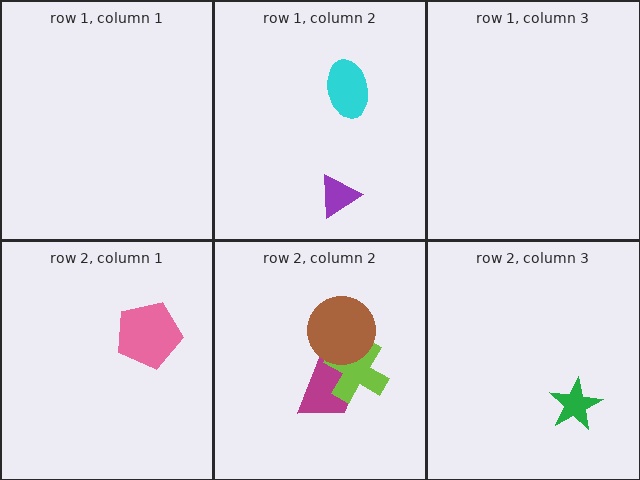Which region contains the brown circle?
The row 2, column 2 region.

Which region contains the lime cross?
The row 2, column 2 region.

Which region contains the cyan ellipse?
The row 1, column 2 region.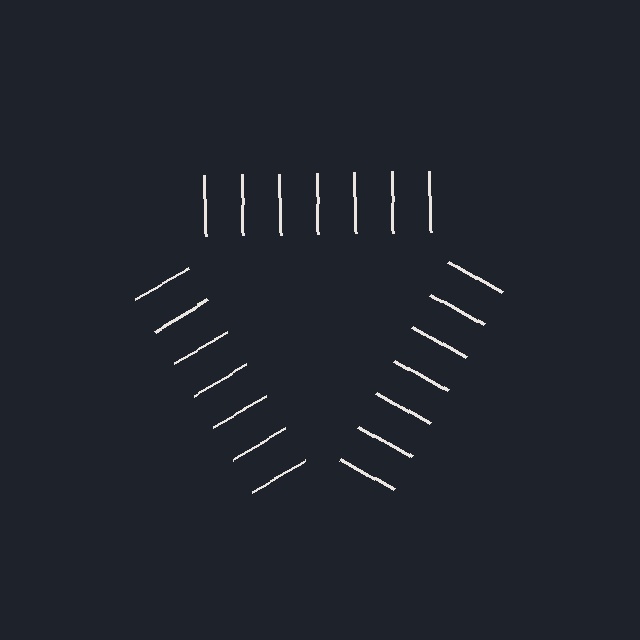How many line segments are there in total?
21 — 7 along each of the 3 edges.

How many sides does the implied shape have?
3 sides — the line-ends trace a triangle.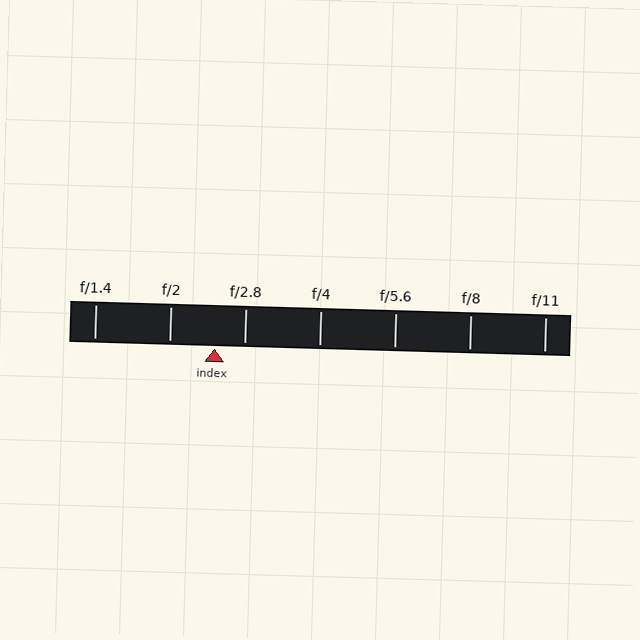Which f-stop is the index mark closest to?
The index mark is closest to f/2.8.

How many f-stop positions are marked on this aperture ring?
There are 7 f-stop positions marked.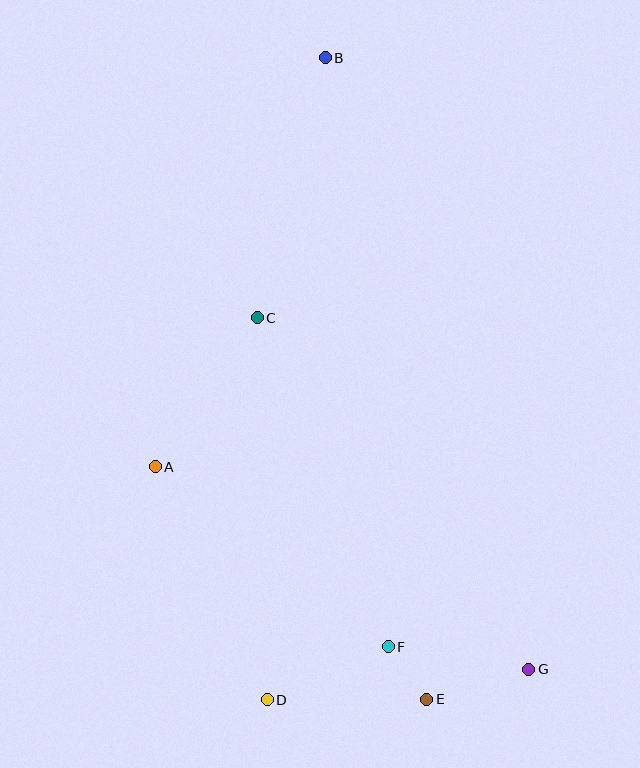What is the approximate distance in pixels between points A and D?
The distance between A and D is approximately 258 pixels.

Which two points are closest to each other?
Points E and F are closest to each other.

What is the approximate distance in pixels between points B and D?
The distance between B and D is approximately 645 pixels.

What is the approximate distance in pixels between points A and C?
The distance between A and C is approximately 181 pixels.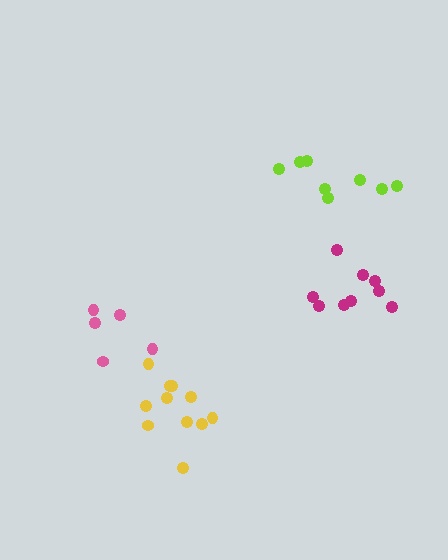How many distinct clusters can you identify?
There are 4 distinct clusters.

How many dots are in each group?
Group 1: 5 dots, Group 2: 9 dots, Group 3: 11 dots, Group 4: 8 dots (33 total).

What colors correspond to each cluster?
The clusters are colored: pink, magenta, yellow, lime.